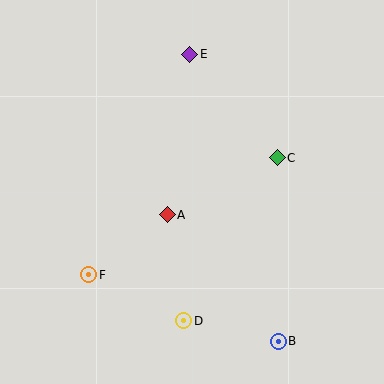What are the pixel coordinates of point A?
Point A is at (167, 215).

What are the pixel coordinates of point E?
Point E is at (190, 54).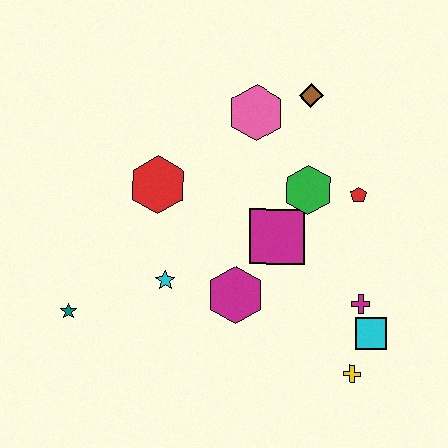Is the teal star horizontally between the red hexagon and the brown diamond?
No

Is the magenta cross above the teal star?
Yes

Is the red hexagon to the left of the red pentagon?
Yes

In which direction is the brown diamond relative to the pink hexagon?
The brown diamond is to the right of the pink hexagon.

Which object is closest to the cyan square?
The magenta cross is closest to the cyan square.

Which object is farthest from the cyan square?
The teal star is farthest from the cyan square.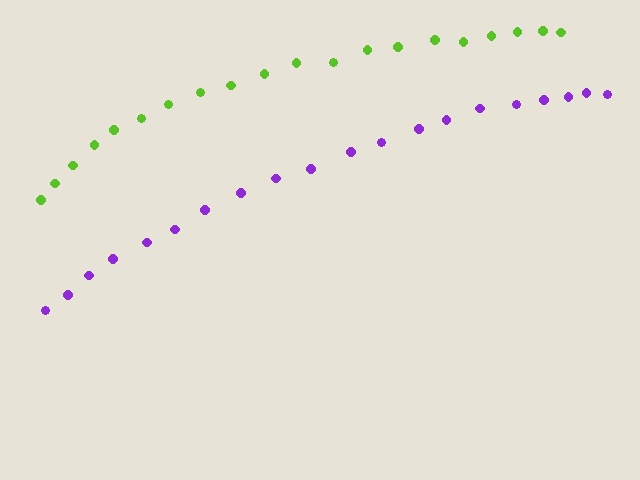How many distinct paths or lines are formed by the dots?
There are 2 distinct paths.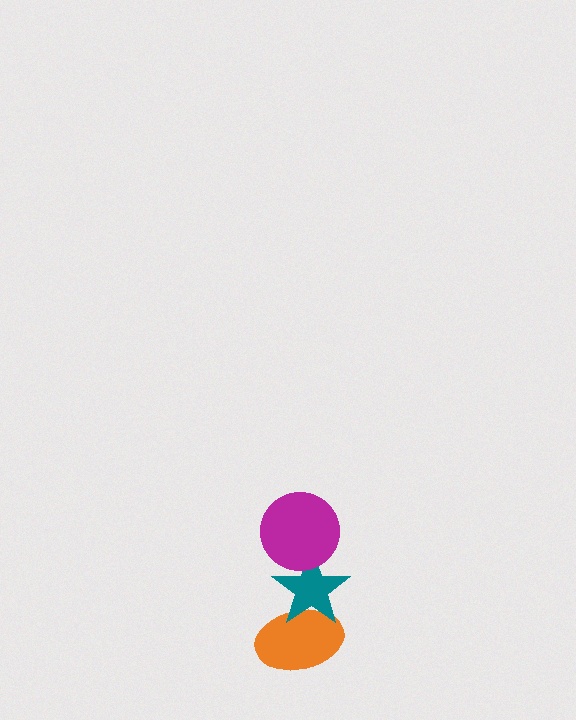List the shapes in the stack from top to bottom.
From top to bottom: the magenta circle, the teal star, the orange ellipse.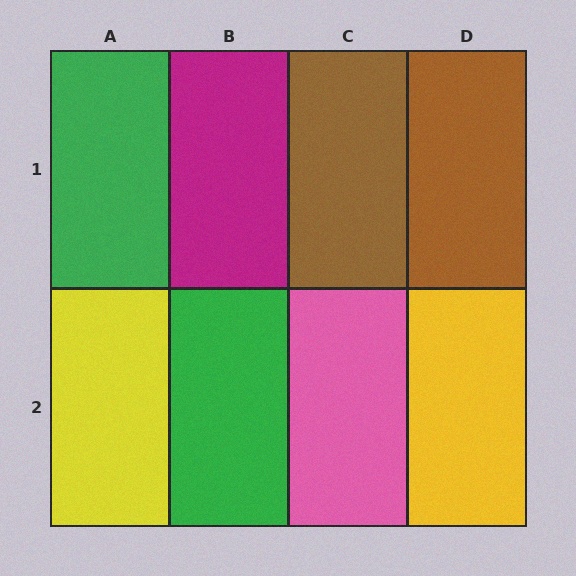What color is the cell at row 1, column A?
Green.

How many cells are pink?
1 cell is pink.